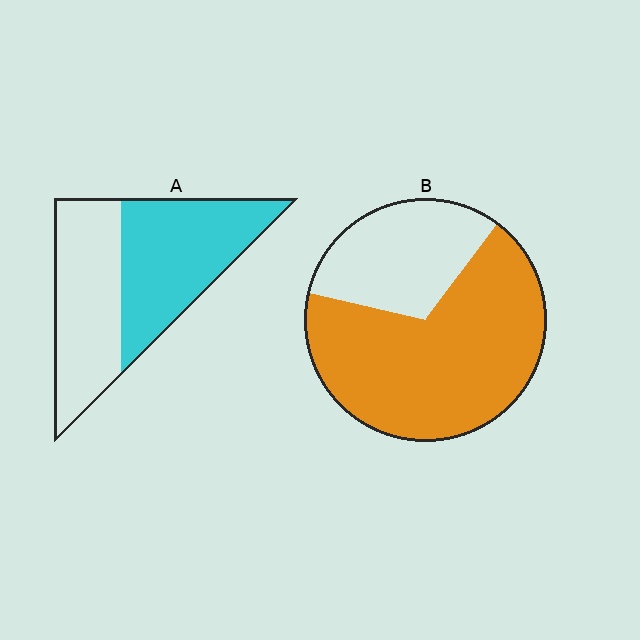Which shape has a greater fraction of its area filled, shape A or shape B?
Shape B.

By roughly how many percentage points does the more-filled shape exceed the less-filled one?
By roughly 15 percentage points (B over A).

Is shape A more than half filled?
Roughly half.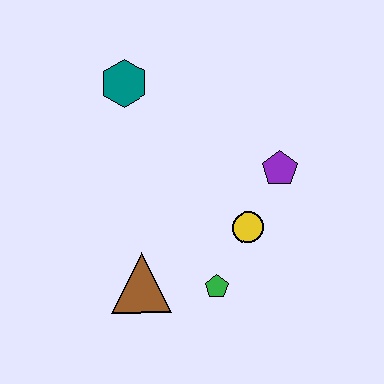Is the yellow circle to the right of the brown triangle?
Yes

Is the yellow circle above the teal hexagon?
No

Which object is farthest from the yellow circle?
The teal hexagon is farthest from the yellow circle.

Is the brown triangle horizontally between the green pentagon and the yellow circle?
No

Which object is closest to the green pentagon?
The yellow circle is closest to the green pentagon.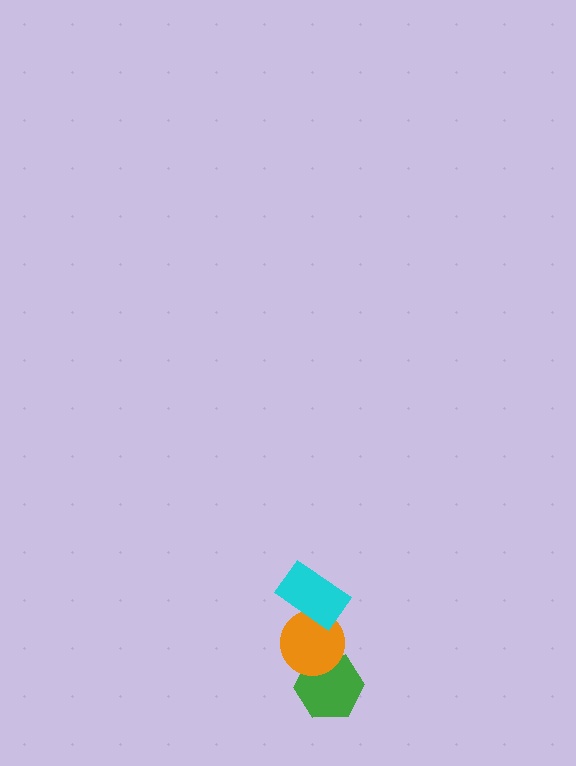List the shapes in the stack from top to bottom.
From top to bottom: the cyan rectangle, the orange circle, the green hexagon.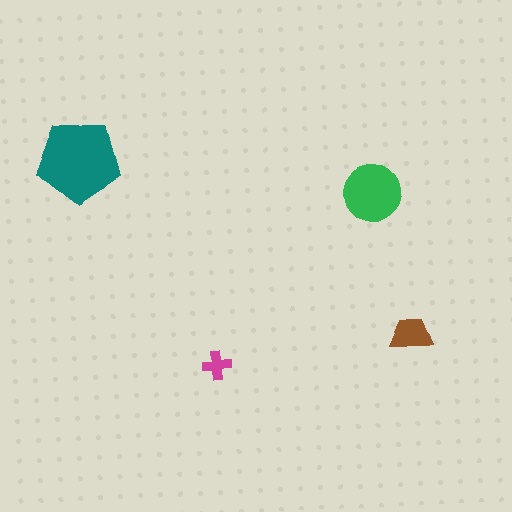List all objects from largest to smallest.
The teal pentagon, the green circle, the brown trapezoid, the magenta cross.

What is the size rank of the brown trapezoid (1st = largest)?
3rd.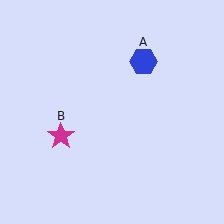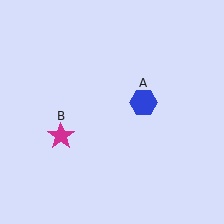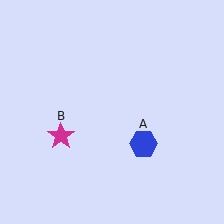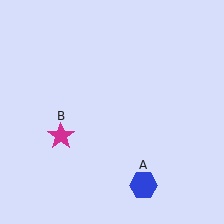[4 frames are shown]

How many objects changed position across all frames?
1 object changed position: blue hexagon (object A).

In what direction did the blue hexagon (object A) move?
The blue hexagon (object A) moved down.